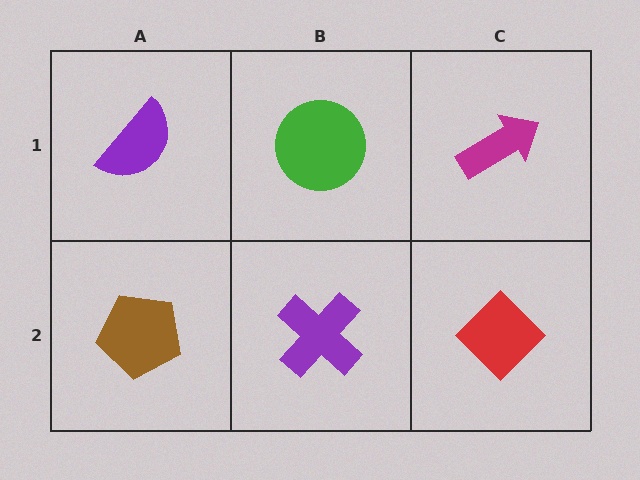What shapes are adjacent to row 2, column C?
A magenta arrow (row 1, column C), a purple cross (row 2, column B).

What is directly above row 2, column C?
A magenta arrow.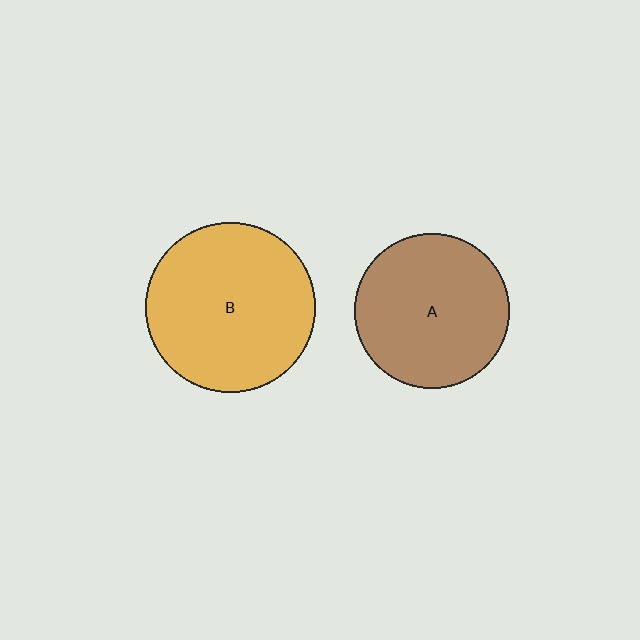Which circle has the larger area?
Circle B (orange).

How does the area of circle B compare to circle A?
Approximately 1.2 times.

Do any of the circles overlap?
No, none of the circles overlap.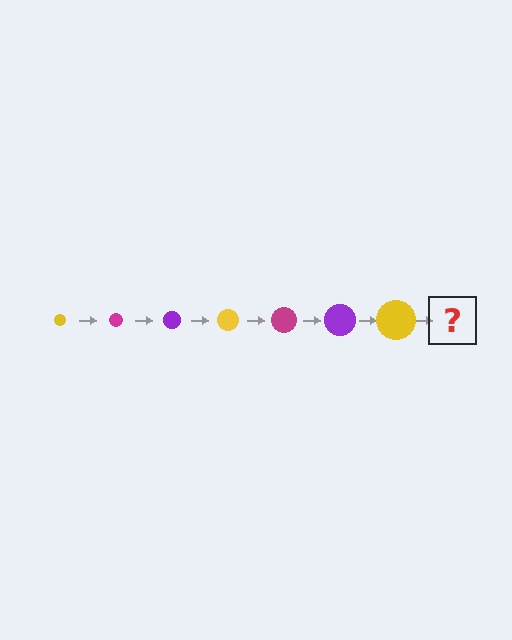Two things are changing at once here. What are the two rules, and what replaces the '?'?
The two rules are that the circle grows larger each step and the color cycles through yellow, magenta, and purple. The '?' should be a magenta circle, larger than the previous one.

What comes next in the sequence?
The next element should be a magenta circle, larger than the previous one.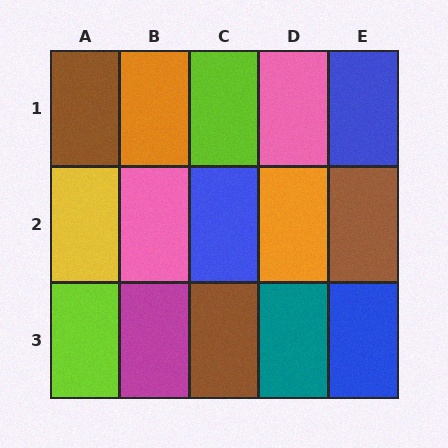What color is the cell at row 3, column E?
Blue.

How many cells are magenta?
1 cell is magenta.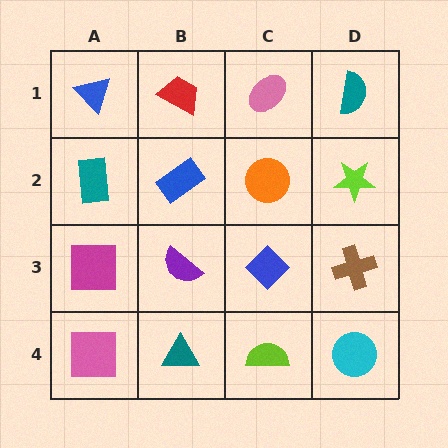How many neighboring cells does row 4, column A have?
2.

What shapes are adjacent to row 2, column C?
A pink ellipse (row 1, column C), a blue diamond (row 3, column C), a blue rectangle (row 2, column B), a lime star (row 2, column D).